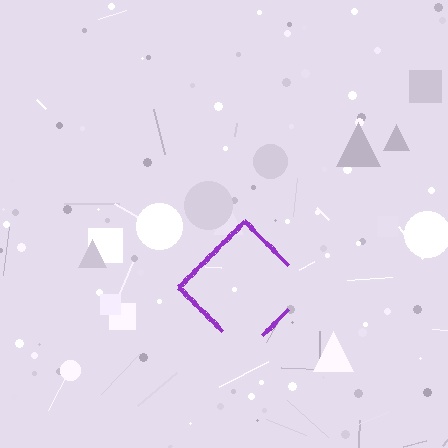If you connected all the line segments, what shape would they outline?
They would outline a diamond.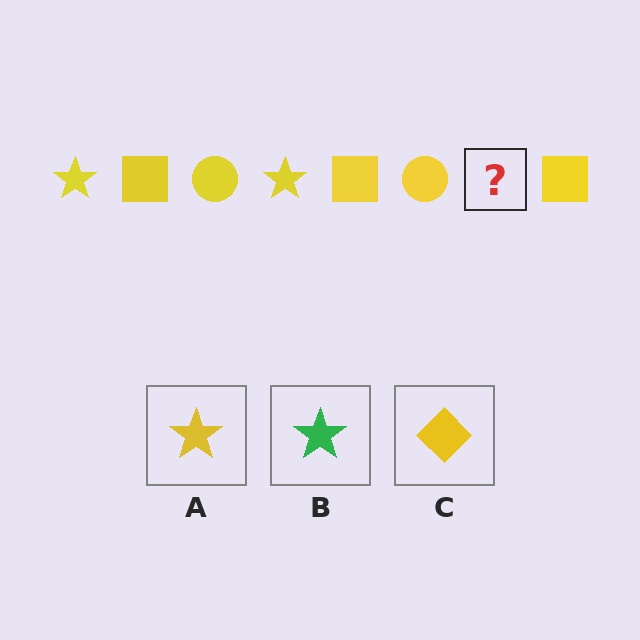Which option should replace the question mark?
Option A.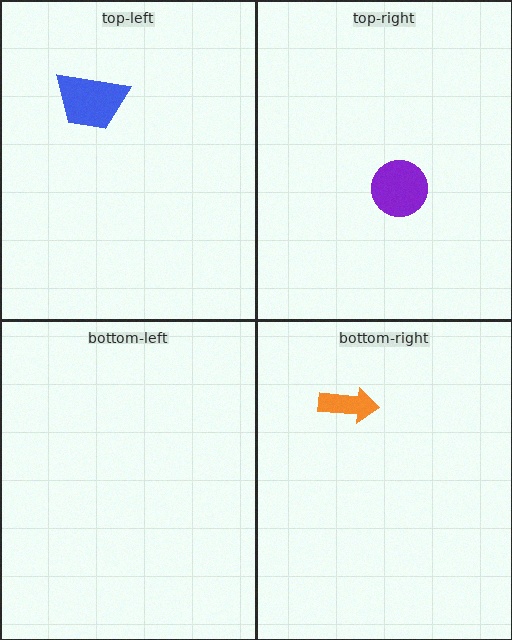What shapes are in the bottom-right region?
The orange arrow.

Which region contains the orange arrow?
The bottom-right region.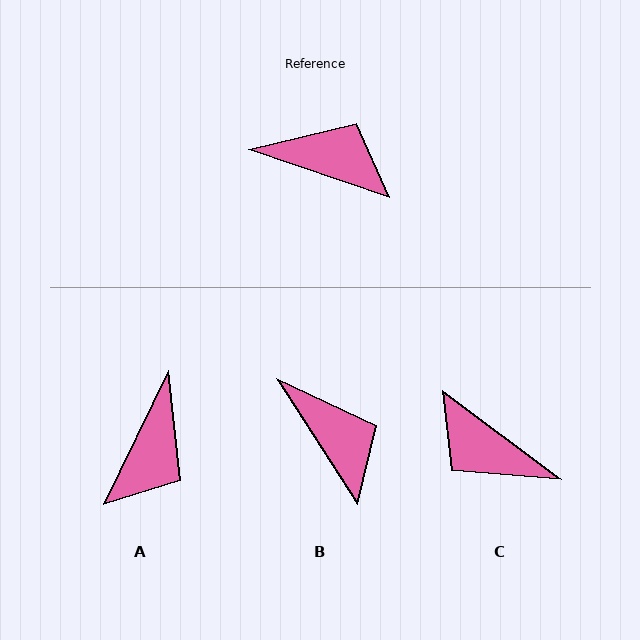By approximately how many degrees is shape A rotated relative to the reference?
Approximately 97 degrees clockwise.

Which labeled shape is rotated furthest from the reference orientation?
C, about 162 degrees away.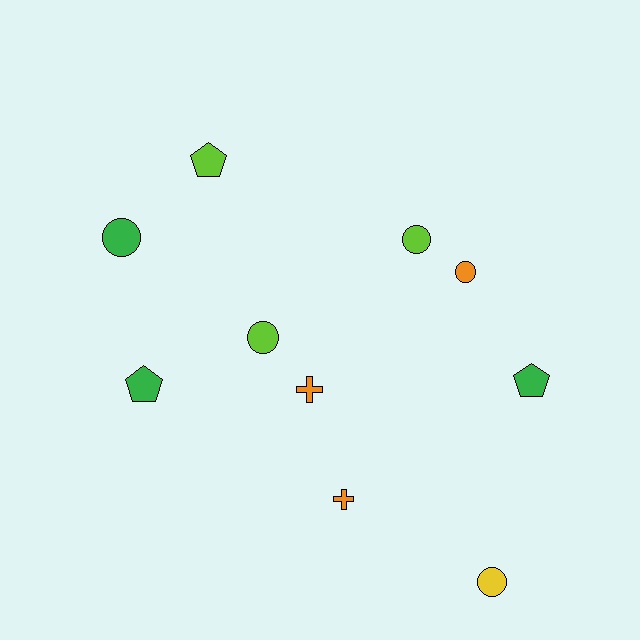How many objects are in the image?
There are 10 objects.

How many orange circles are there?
There is 1 orange circle.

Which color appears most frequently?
Green, with 3 objects.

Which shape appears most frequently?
Circle, with 5 objects.